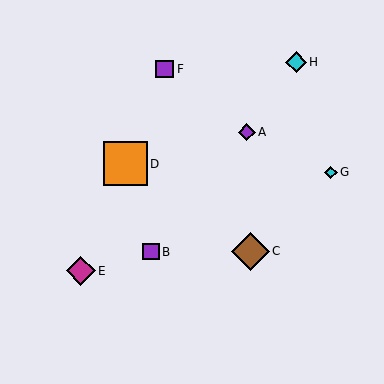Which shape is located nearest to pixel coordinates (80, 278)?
The magenta diamond (labeled E) at (81, 271) is nearest to that location.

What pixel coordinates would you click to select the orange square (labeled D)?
Click at (125, 164) to select the orange square D.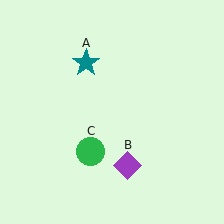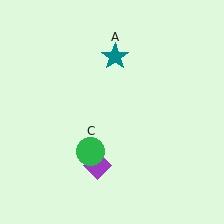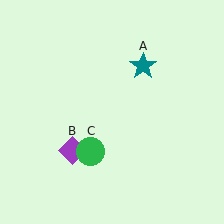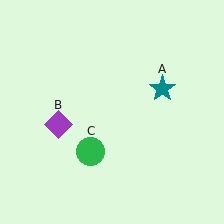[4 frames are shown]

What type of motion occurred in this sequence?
The teal star (object A), purple diamond (object B) rotated clockwise around the center of the scene.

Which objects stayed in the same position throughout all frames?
Green circle (object C) remained stationary.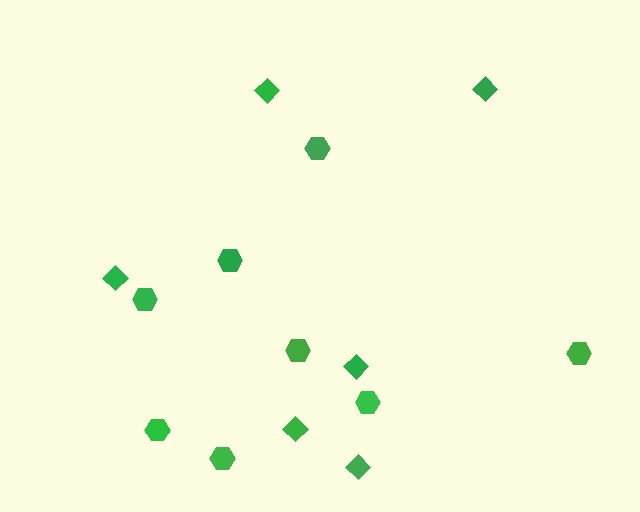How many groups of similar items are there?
There are 2 groups: one group of diamonds (6) and one group of hexagons (8).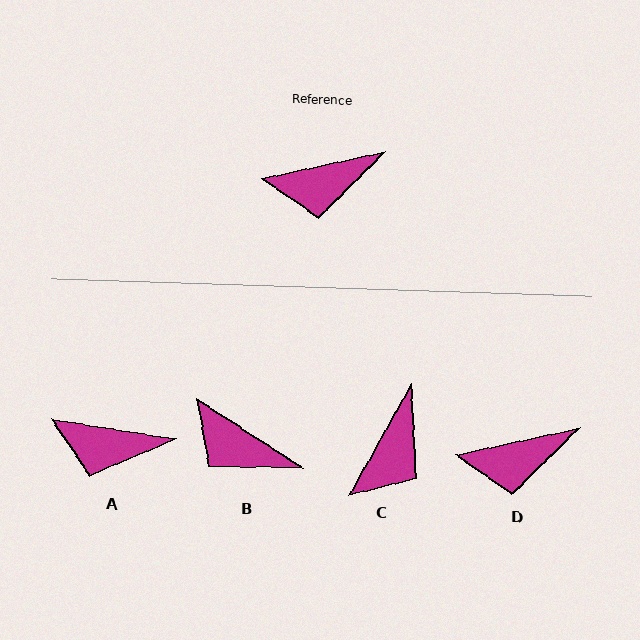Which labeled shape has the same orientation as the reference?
D.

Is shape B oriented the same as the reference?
No, it is off by about 45 degrees.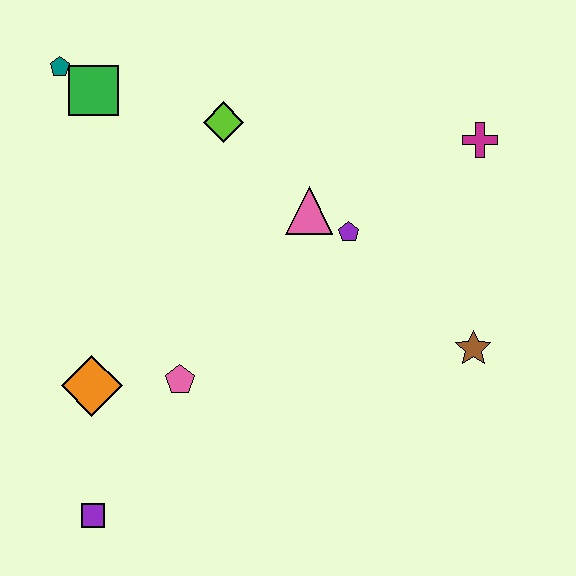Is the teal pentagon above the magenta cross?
Yes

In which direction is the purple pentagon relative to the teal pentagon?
The purple pentagon is to the right of the teal pentagon.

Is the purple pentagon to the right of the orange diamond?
Yes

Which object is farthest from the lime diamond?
The purple square is farthest from the lime diamond.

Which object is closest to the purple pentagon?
The pink triangle is closest to the purple pentagon.